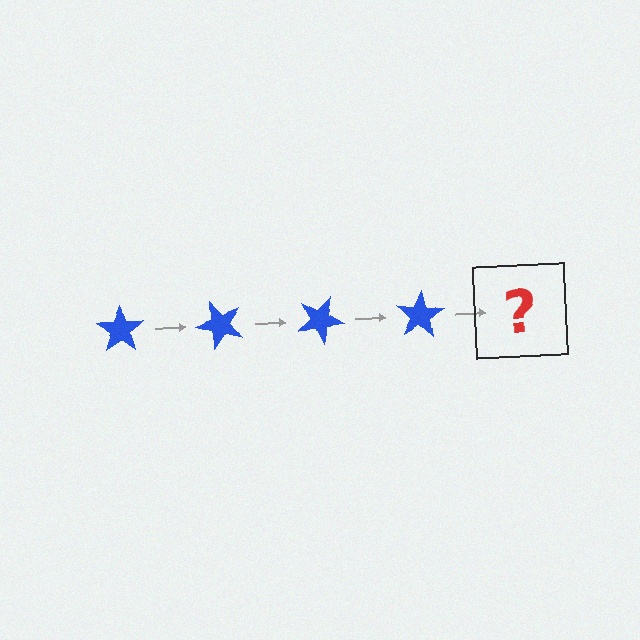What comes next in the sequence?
The next element should be a blue star rotated 200 degrees.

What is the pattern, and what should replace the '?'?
The pattern is that the star rotates 50 degrees each step. The '?' should be a blue star rotated 200 degrees.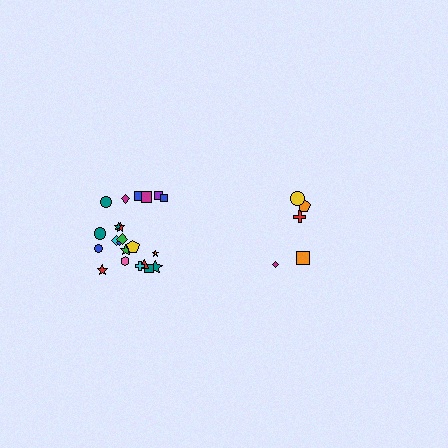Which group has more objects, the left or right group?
The left group.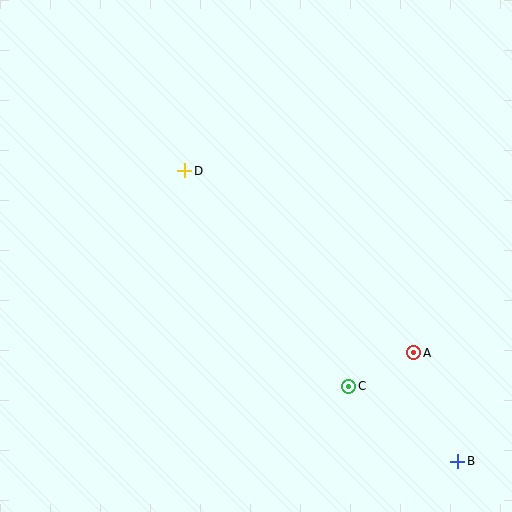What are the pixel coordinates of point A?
Point A is at (414, 353).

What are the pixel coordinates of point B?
Point B is at (458, 461).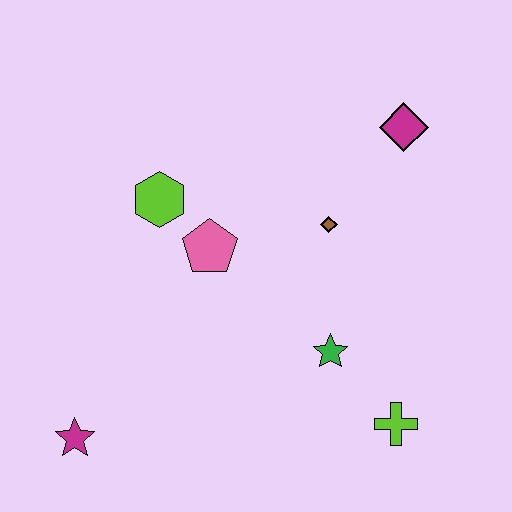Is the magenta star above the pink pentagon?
No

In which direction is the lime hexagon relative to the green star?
The lime hexagon is to the left of the green star.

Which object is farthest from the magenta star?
The magenta diamond is farthest from the magenta star.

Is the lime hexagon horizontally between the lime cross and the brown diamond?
No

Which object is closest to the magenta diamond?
The brown diamond is closest to the magenta diamond.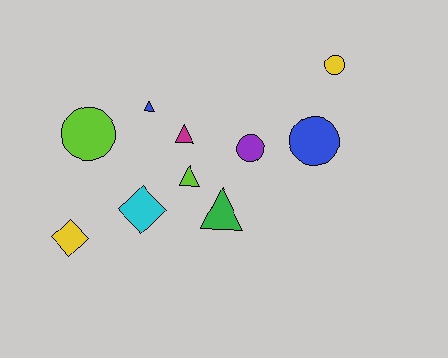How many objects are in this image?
There are 10 objects.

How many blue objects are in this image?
There are 2 blue objects.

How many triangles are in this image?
There are 4 triangles.